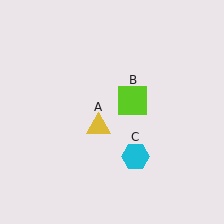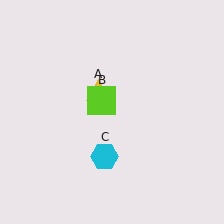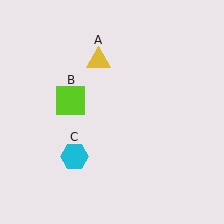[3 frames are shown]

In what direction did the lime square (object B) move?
The lime square (object B) moved left.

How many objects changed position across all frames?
3 objects changed position: yellow triangle (object A), lime square (object B), cyan hexagon (object C).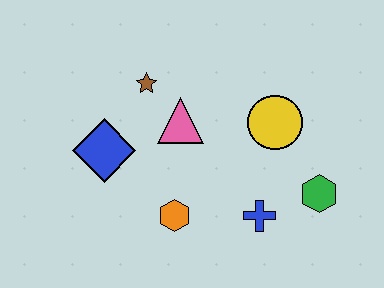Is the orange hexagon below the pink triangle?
Yes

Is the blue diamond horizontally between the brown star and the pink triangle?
No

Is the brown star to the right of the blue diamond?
Yes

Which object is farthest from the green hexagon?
The blue diamond is farthest from the green hexagon.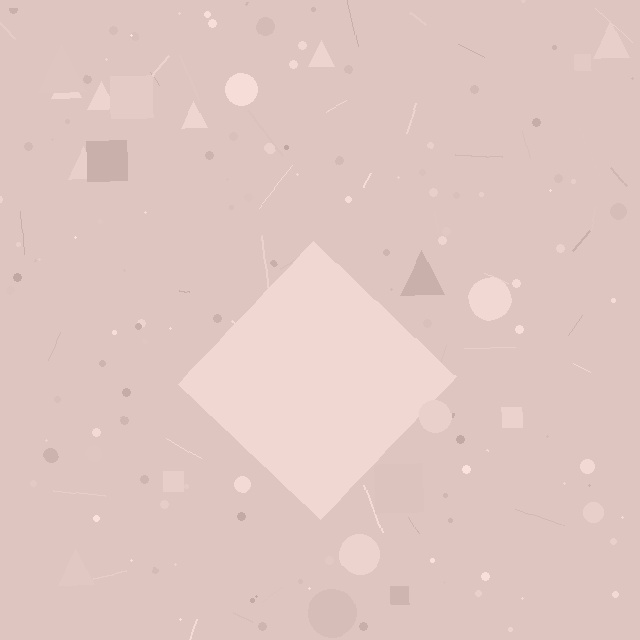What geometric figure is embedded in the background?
A diamond is embedded in the background.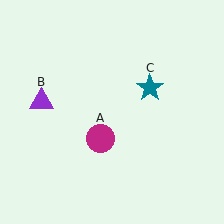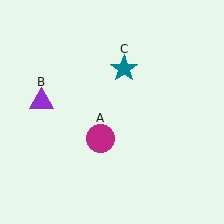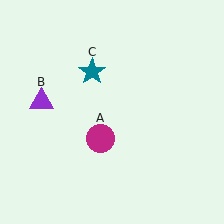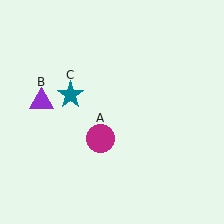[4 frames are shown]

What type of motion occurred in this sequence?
The teal star (object C) rotated counterclockwise around the center of the scene.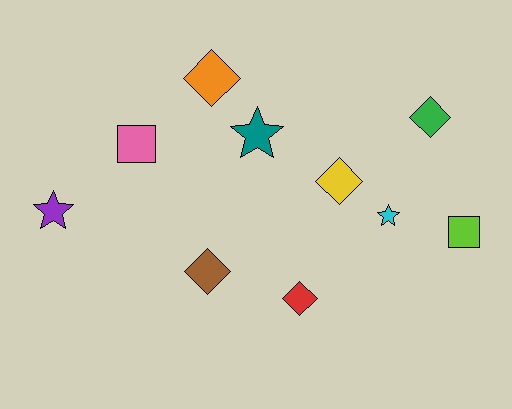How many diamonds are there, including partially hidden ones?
There are 5 diamonds.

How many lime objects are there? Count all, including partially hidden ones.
There is 1 lime object.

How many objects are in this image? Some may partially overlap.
There are 10 objects.